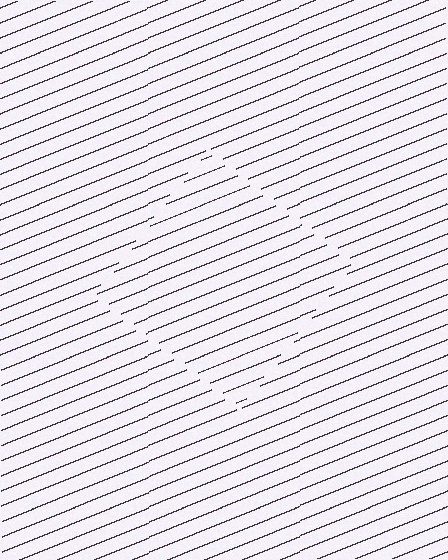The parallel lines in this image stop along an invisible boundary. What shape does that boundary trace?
An illusory square. The interior of the shape contains the same grating, shifted by half a period — the contour is defined by the phase discontinuity where line-ends from the inner and outer gratings abut.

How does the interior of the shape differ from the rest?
The interior of the shape contains the same grating, shifted by half a period — the contour is defined by the phase discontinuity where line-ends from the inner and outer gratings abut.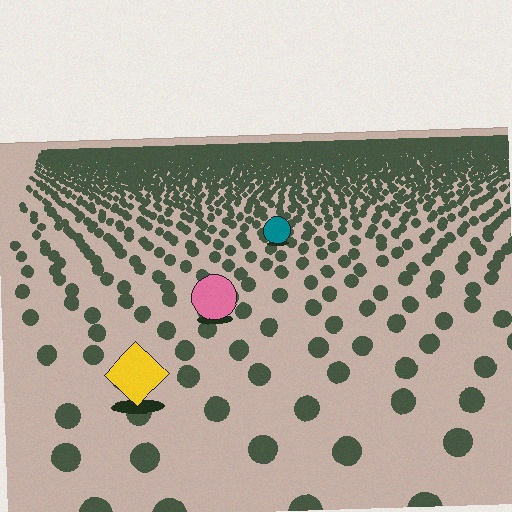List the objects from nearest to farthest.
From nearest to farthest: the yellow diamond, the pink circle, the teal circle.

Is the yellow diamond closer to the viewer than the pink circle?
Yes. The yellow diamond is closer — you can tell from the texture gradient: the ground texture is coarser near it.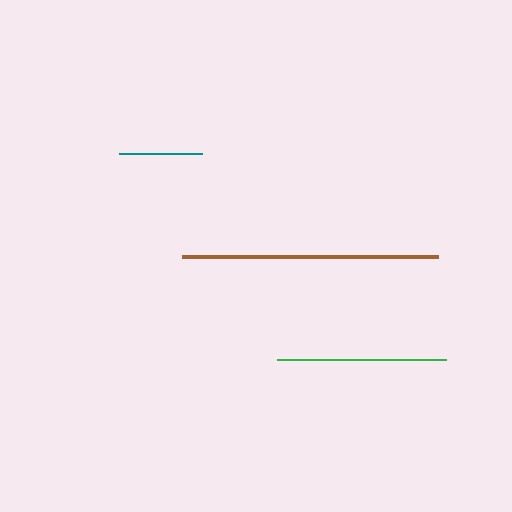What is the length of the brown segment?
The brown segment is approximately 255 pixels long.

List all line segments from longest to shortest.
From longest to shortest: brown, green, teal.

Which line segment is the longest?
The brown line is the longest at approximately 255 pixels.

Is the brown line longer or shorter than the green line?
The brown line is longer than the green line.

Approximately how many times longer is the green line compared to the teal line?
The green line is approximately 2.0 times the length of the teal line.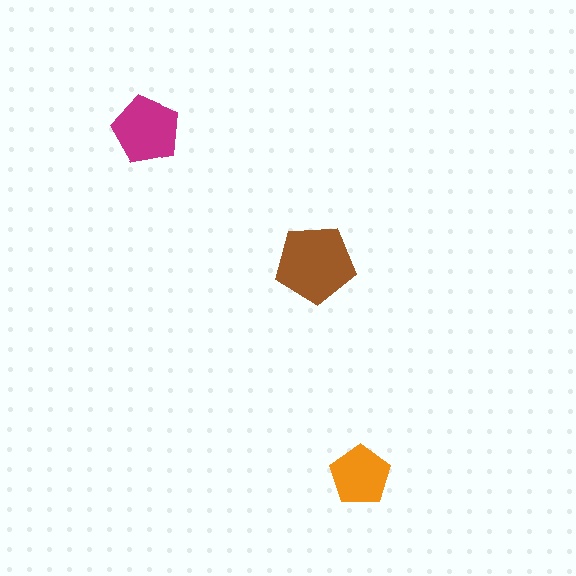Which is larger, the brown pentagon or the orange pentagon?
The brown one.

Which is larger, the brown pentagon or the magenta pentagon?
The brown one.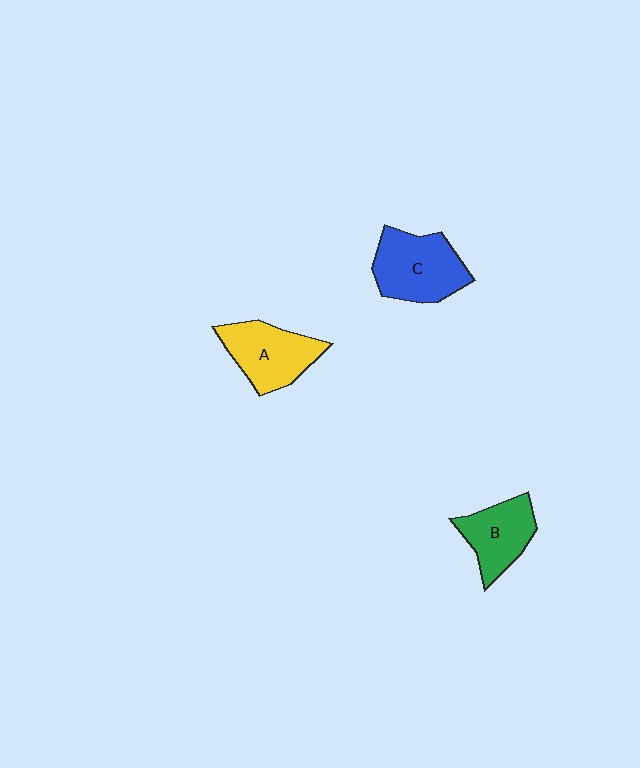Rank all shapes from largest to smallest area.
From largest to smallest: C (blue), A (yellow), B (green).